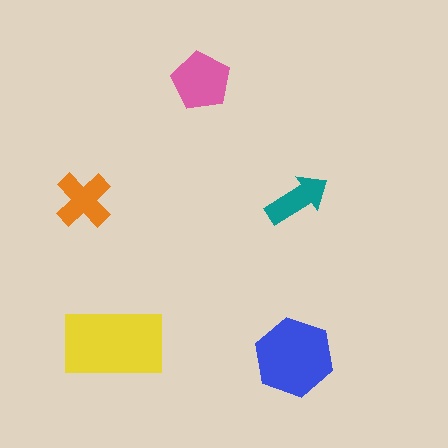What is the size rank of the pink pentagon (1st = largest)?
3rd.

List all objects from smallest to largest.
The teal arrow, the orange cross, the pink pentagon, the blue hexagon, the yellow rectangle.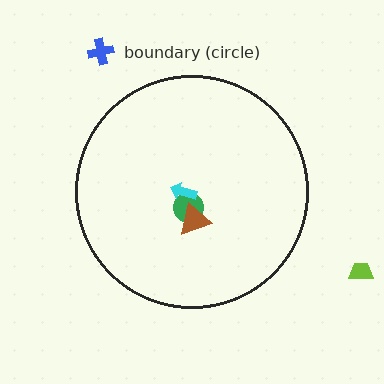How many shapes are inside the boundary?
3 inside, 2 outside.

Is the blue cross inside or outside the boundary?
Outside.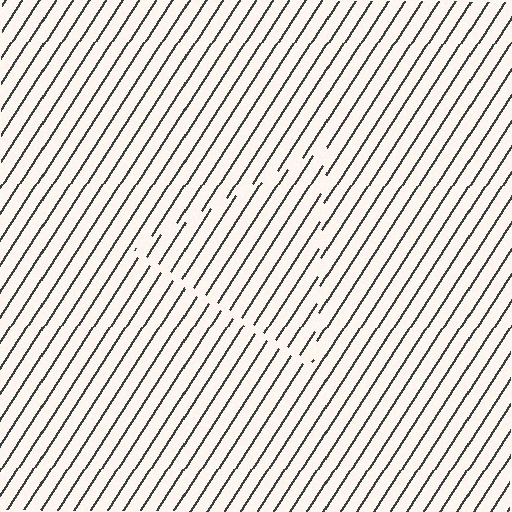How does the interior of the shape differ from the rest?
The interior of the shape contains the same grating, shifted by half a period — the contour is defined by the phase discontinuity where line-ends from the inner and outer gratings abut.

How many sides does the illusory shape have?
3 sides — the line-ends trace a triangle.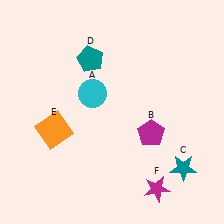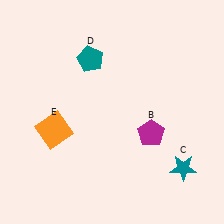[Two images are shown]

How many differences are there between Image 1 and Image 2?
There are 2 differences between the two images.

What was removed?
The magenta star (F), the cyan circle (A) were removed in Image 2.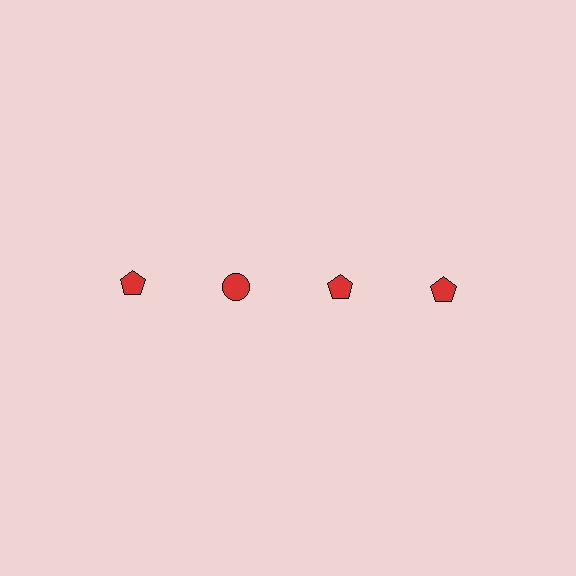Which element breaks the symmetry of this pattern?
The red circle in the top row, second from left column breaks the symmetry. All other shapes are red pentagons.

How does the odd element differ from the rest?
It has a different shape: circle instead of pentagon.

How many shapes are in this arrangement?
There are 4 shapes arranged in a grid pattern.